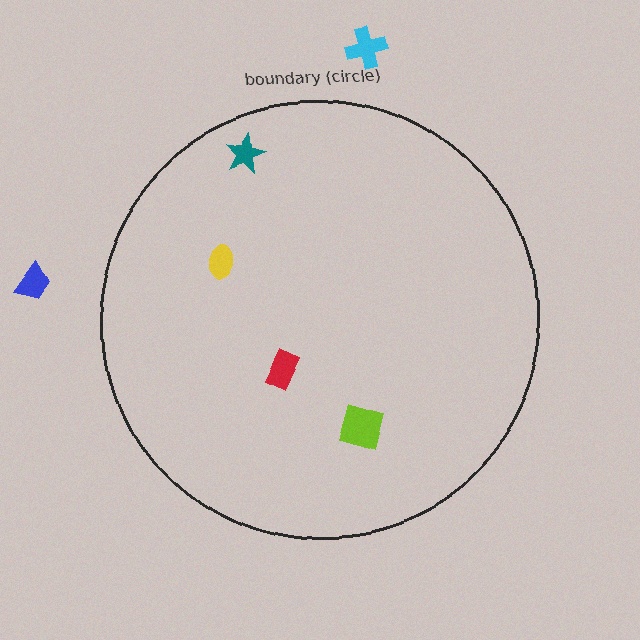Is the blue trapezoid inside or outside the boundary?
Outside.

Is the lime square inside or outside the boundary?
Inside.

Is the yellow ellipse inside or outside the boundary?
Inside.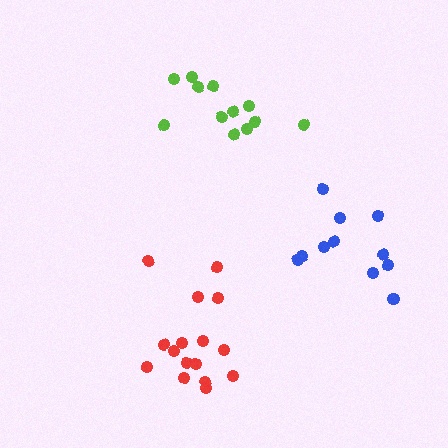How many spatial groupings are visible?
There are 3 spatial groupings.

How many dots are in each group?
Group 1: 12 dots, Group 2: 16 dots, Group 3: 12 dots (40 total).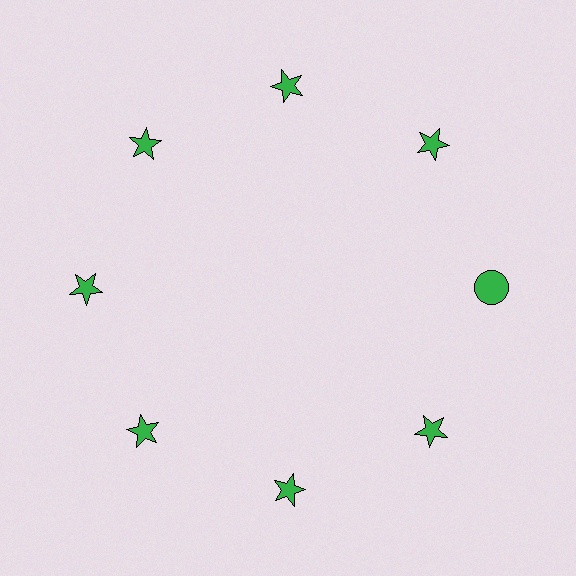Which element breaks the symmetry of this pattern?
The green circle at roughly the 3 o'clock position breaks the symmetry. All other shapes are green stars.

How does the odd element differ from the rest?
It has a different shape: circle instead of star.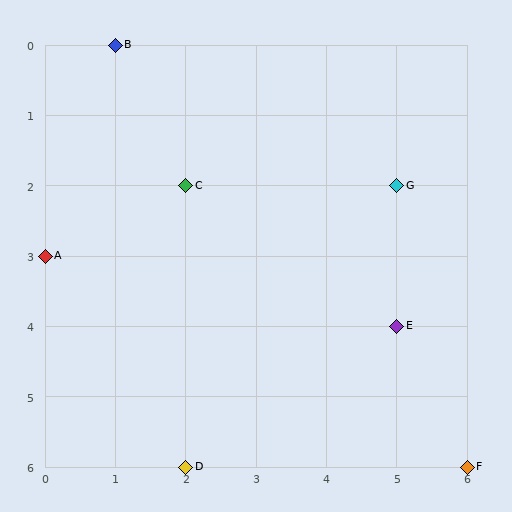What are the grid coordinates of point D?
Point D is at grid coordinates (2, 6).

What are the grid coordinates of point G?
Point G is at grid coordinates (5, 2).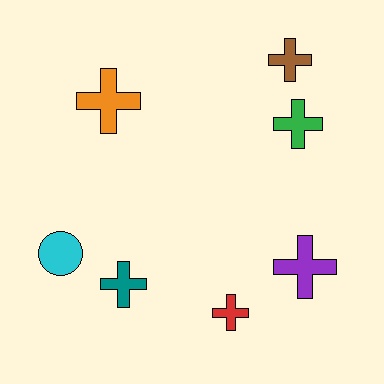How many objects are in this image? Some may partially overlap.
There are 7 objects.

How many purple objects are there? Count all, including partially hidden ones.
There is 1 purple object.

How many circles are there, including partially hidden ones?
There is 1 circle.